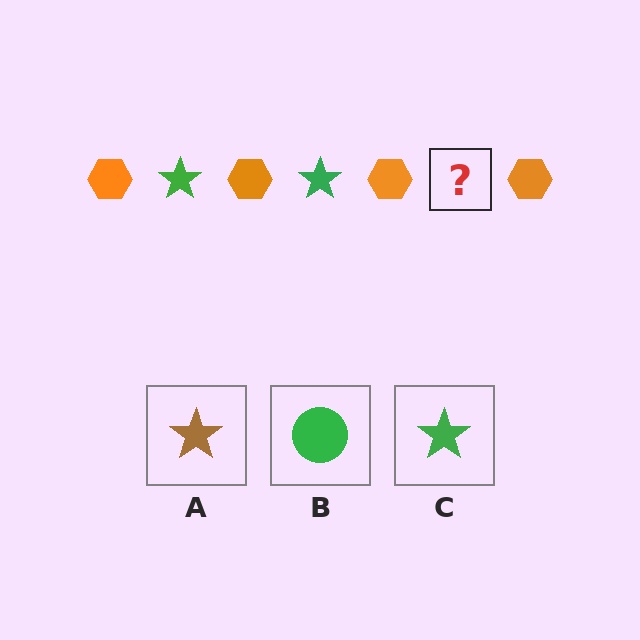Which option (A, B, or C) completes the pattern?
C.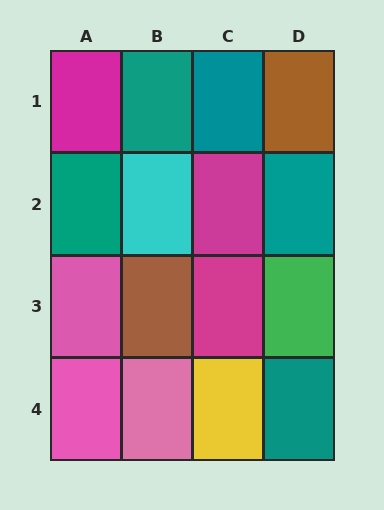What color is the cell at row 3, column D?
Green.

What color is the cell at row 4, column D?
Teal.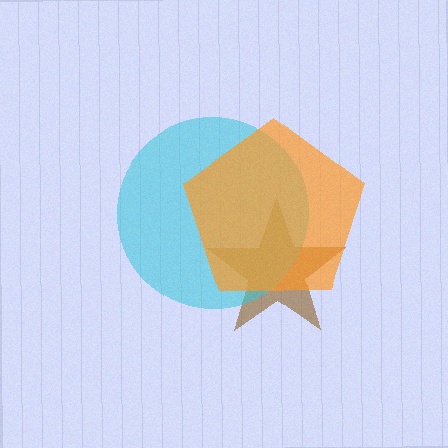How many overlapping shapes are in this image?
There are 3 overlapping shapes in the image.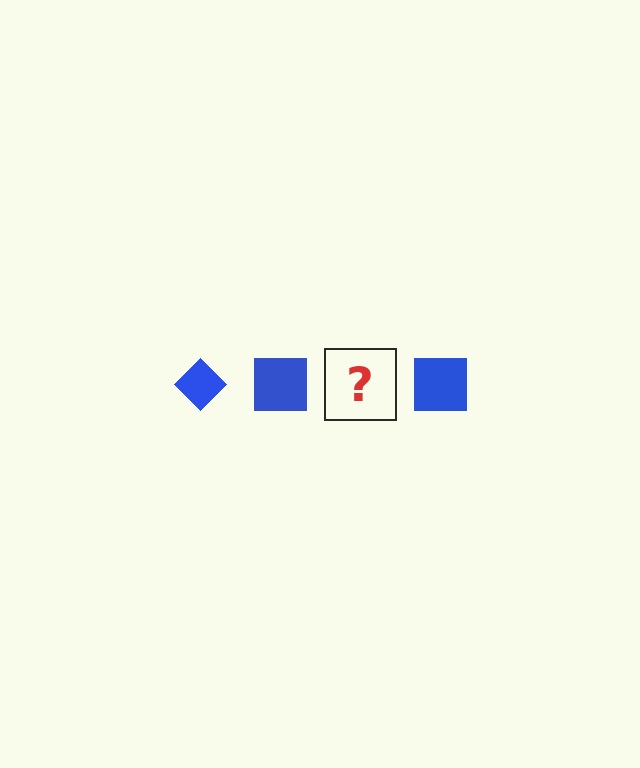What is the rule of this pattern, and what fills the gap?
The rule is that the pattern cycles through diamond, square shapes in blue. The gap should be filled with a blue diamond.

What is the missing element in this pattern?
The missing element is a blue diamond.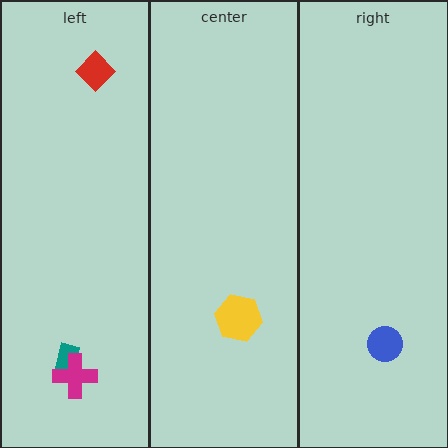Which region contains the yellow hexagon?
The center region.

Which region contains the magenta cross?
The left region.